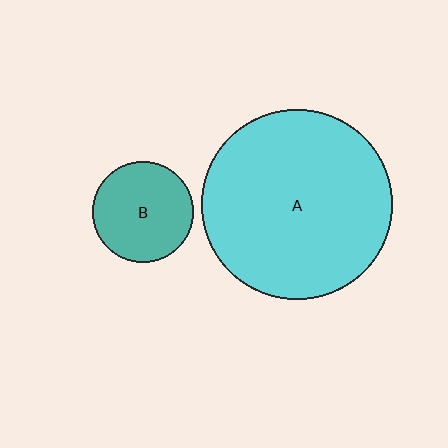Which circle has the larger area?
Circle A (cyan).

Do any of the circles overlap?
No, none of the circles overlap.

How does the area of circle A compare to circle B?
Approximately 3.6 times.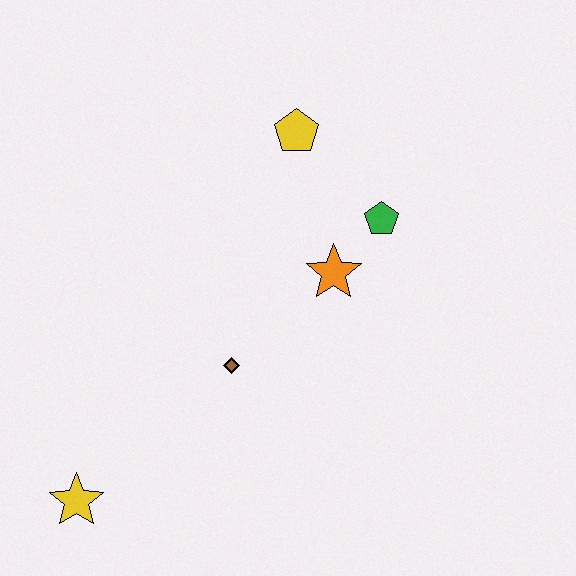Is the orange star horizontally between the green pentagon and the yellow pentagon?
Yes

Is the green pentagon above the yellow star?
Yes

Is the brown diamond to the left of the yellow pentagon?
Yes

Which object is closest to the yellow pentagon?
The green pentagon is closest to the yellow pentagon.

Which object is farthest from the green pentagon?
The yellow star is farthest from the green pentagon.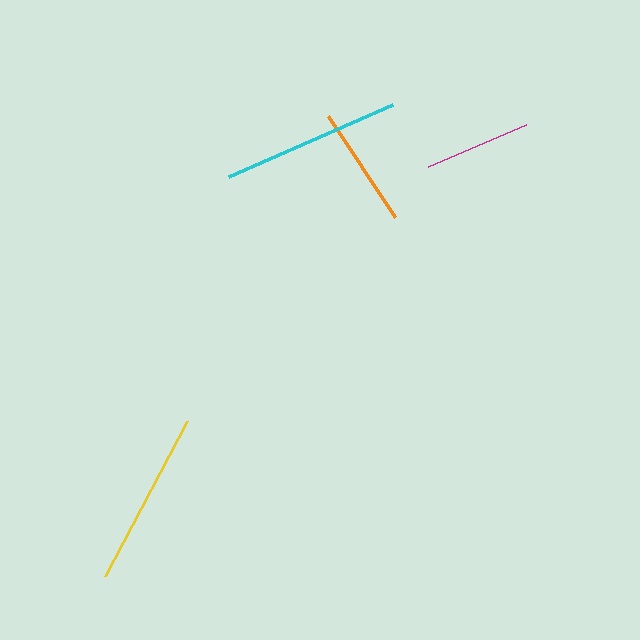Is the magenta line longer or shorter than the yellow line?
The yellow line is longer than the magenta line.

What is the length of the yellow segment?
The yellow segment is approximately 176 pixels long.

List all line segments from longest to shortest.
From longest to shortest: cyan, yellow, orange, magenta.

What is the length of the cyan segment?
The cyan segment is approximately 179 pixels long.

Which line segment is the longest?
The cyan line is the longest at approximately 179 pixels.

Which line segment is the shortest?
The magenta line is the shortest at approximately 107 pixels.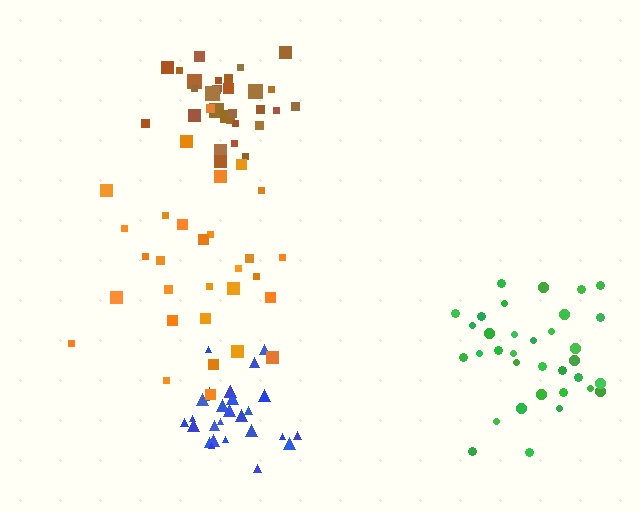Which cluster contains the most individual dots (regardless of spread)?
Green (34).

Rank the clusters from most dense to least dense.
blue, brown, green, orange.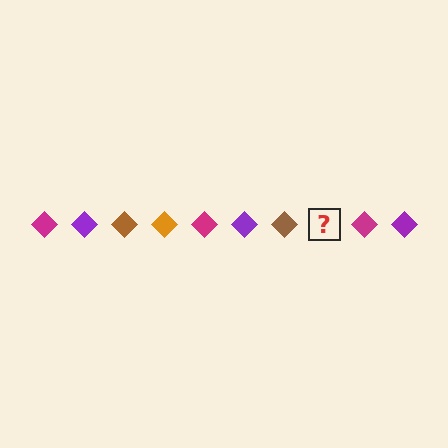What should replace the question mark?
The question mark should be replaced with an orange diamond.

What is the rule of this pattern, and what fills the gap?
The rule is that the pattern cycles through magenta, purple, brown, orange diamonds. The gap should be filled with an orange diamond.